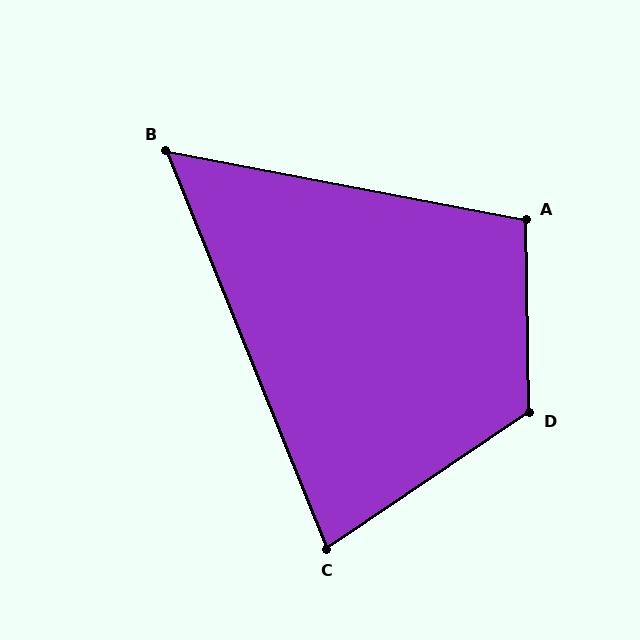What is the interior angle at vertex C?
Approximately 78 degrees (acute).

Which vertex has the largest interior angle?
D, at approximately 123 degrees.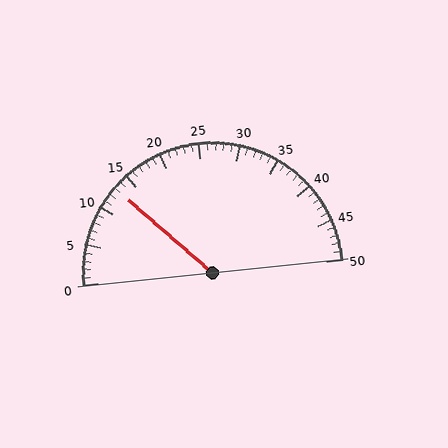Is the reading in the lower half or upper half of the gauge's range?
The reading is in the lower half of the range (0 to 50).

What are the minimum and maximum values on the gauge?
The gauge ranges from 0 to 50.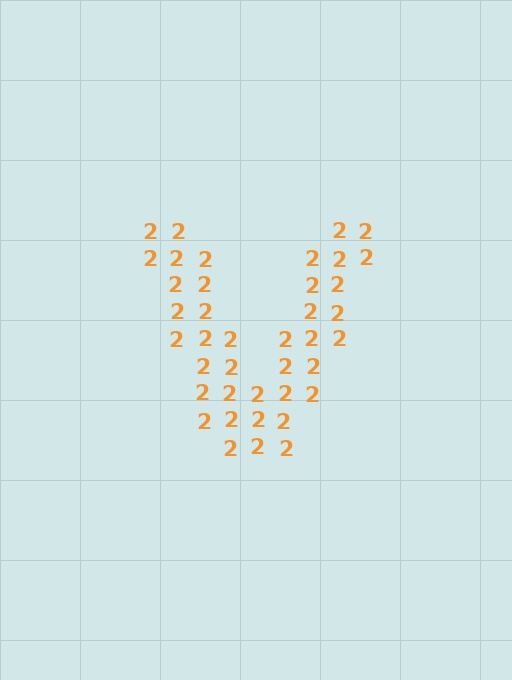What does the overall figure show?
The overall figure shows the letter V.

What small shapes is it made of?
It is made of small digit 2's.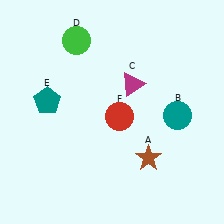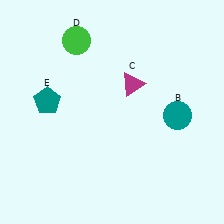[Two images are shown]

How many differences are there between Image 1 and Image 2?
There are 2 differences between the two images.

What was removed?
The brown star (A), the red circle (F) were removed in Image 2.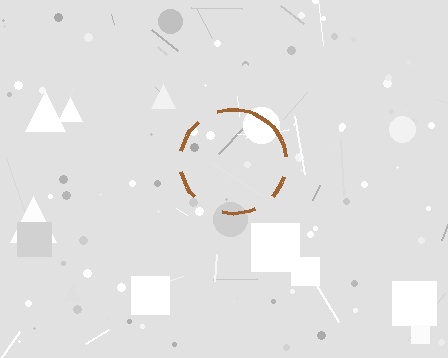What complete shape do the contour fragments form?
The contour fragments form a circle.